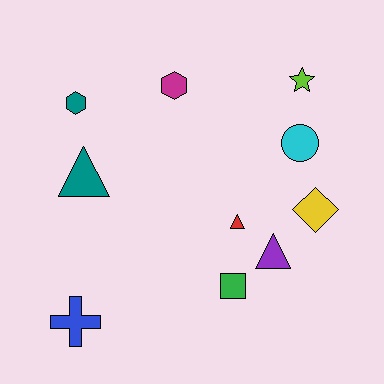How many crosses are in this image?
There is 1 cross.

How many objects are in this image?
There are 10 objects.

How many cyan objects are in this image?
There is 1 cyan object.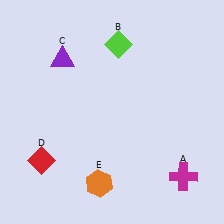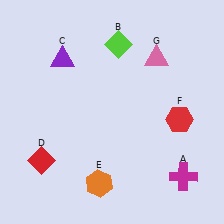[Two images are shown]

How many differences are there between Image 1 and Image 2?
There are 2 differences between the two images.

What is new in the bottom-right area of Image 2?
A red hexagon (F) was added in the bottom-right area of Image 2.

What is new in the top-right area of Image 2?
A pink triangle (G) was added in the top-right area of Image 2.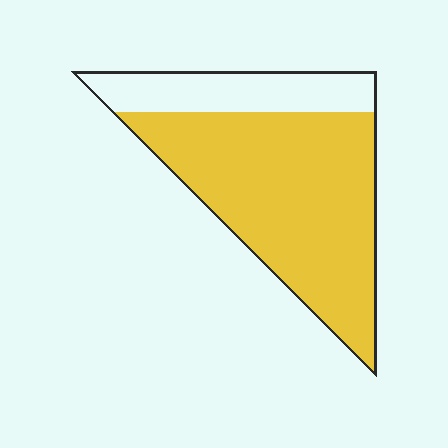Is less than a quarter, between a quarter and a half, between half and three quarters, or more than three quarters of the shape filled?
More than three quarters.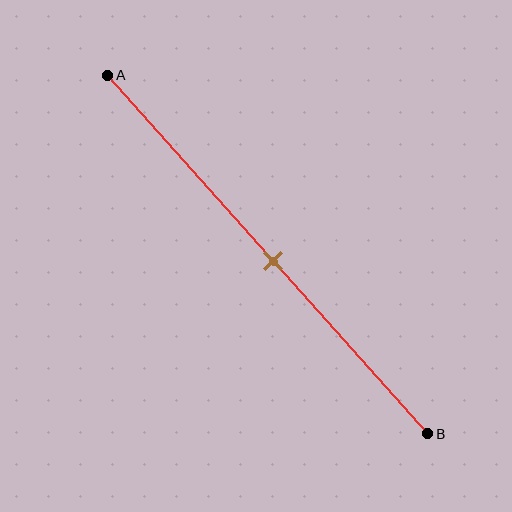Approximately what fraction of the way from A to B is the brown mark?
The brown mark is approximately 50% of the way from A to B.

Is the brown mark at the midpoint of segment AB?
Yes, the mark is approximately at the midpoint.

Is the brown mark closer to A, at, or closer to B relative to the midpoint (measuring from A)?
The brown mark is approximately at the midpoint of segment AB.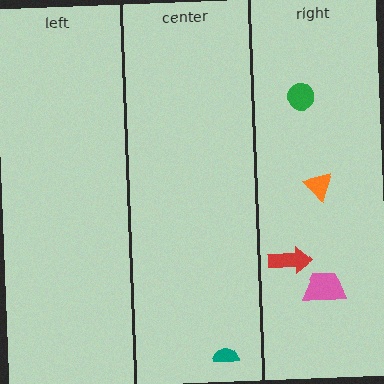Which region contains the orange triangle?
The right region.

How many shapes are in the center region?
1.